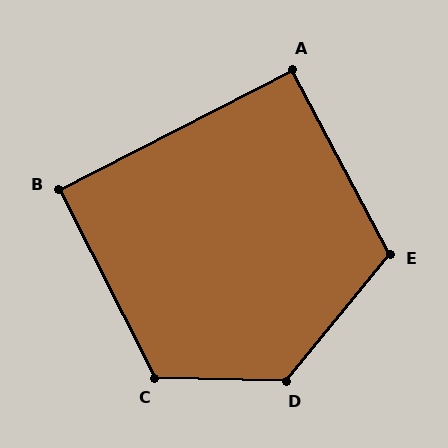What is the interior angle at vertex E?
Approximately 113 degrees (obtuse).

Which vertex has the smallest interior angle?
B, at approximately 90 degrees.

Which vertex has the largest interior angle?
D, at approximately 128 degrees.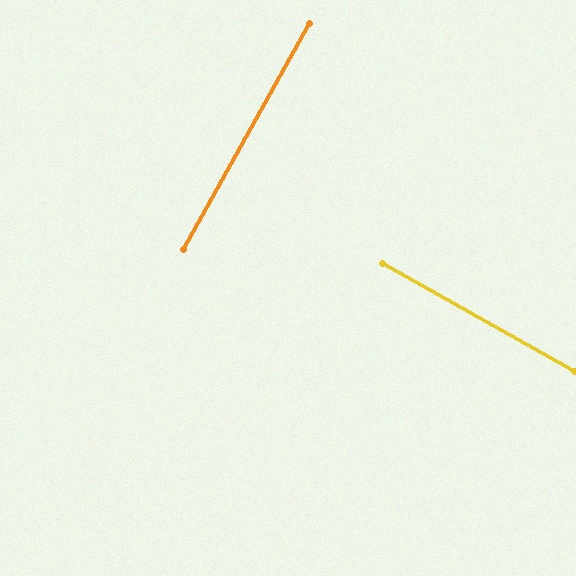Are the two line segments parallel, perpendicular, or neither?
Perpendicular — they meet at approximately 90°.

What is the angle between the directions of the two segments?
Approximately 90 degrees.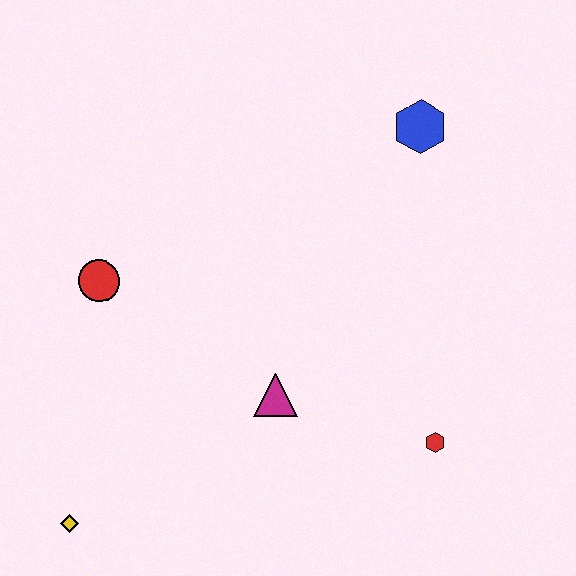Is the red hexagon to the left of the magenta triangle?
No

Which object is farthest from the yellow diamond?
The blue hexagon is farthest from the yellow diamond.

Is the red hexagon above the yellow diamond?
Yes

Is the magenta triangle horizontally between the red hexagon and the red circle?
Yes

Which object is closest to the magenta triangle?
The red hexagon is closest to the magenta triangle.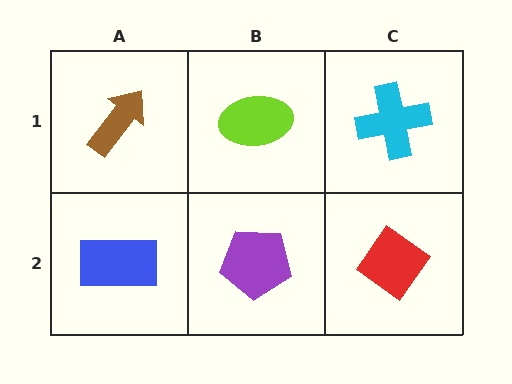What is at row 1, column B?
A lime ellipse.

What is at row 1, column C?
A cyan cross.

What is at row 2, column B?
A purple pentagon.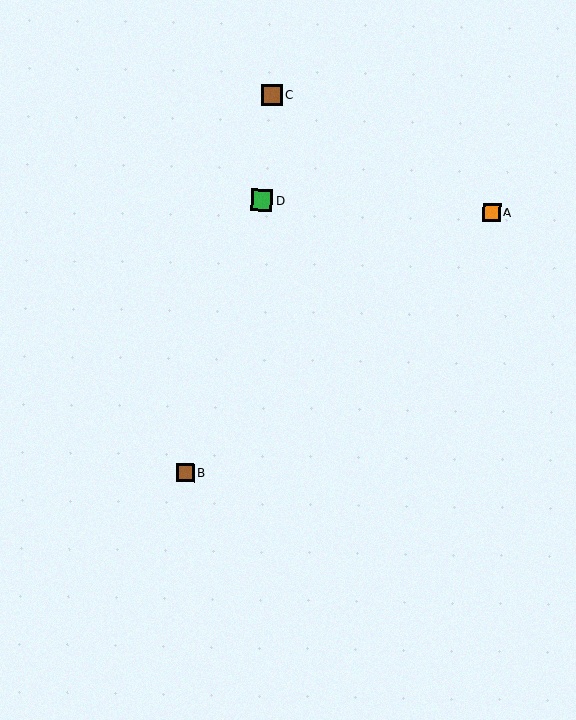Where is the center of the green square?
The center of the green square is at (262, 200).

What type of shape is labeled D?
Shape D is a green square.